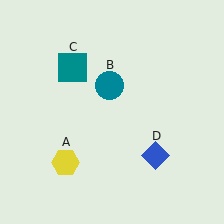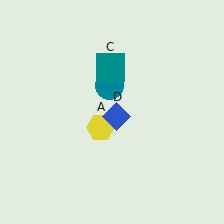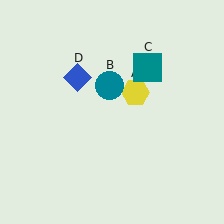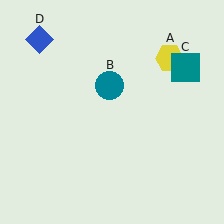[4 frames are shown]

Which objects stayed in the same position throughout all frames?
Teal circle (object B) remained stationary.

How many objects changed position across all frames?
3 objects changed position: yellow hexagon (object A), teal square (object C), blue diamond (object D).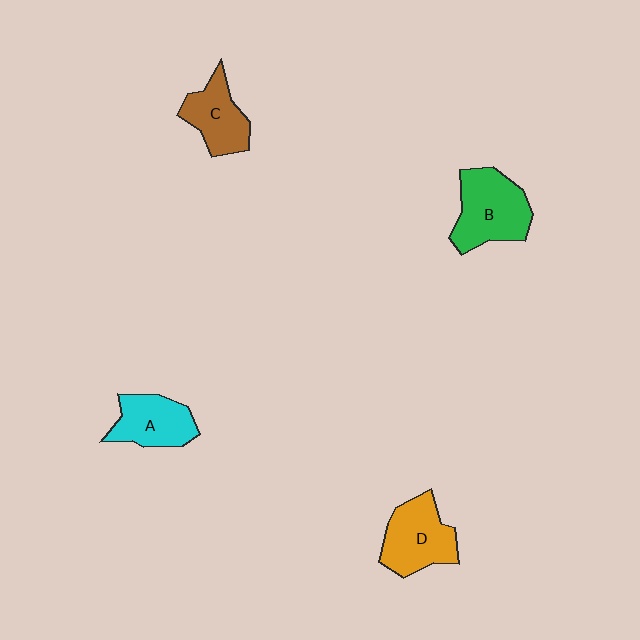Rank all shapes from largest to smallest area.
From largest to smallest: B (green), D (orange), A (cyan), C (brown).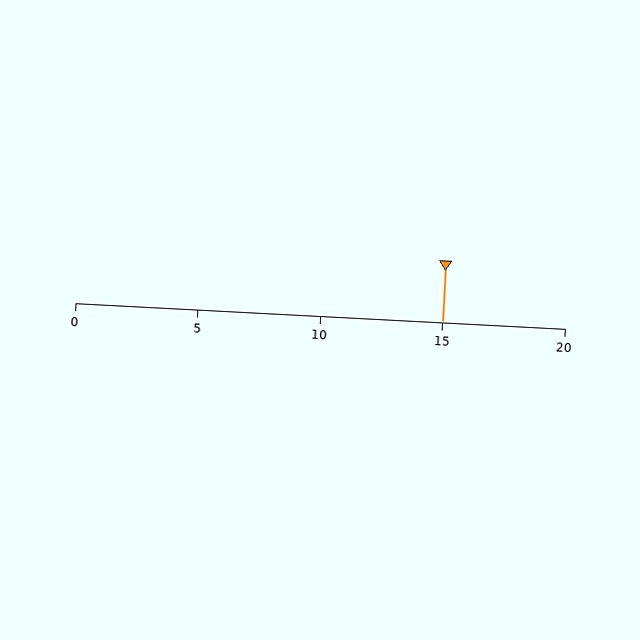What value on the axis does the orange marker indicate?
The marker indicates approximately 15.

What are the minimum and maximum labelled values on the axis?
The axis runs from 0 to 20.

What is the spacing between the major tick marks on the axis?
The major ticks are spaced 5 apart.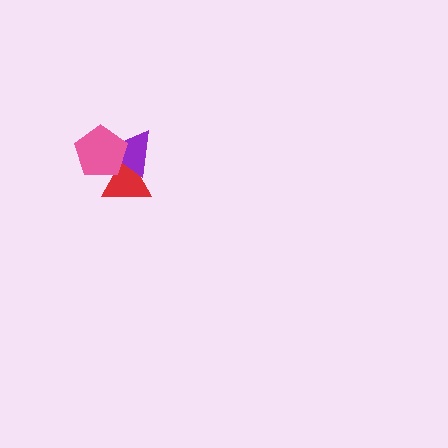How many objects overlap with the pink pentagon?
2 objects overlap with the pink pentagon.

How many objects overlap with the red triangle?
2 objects overlap with the red triangle.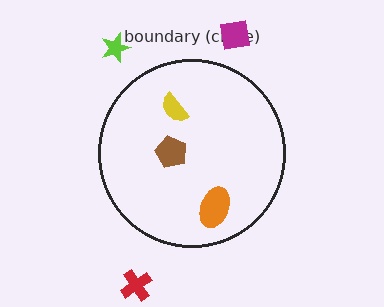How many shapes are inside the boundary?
3 inside, 3 outside.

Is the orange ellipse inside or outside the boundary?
Inside.